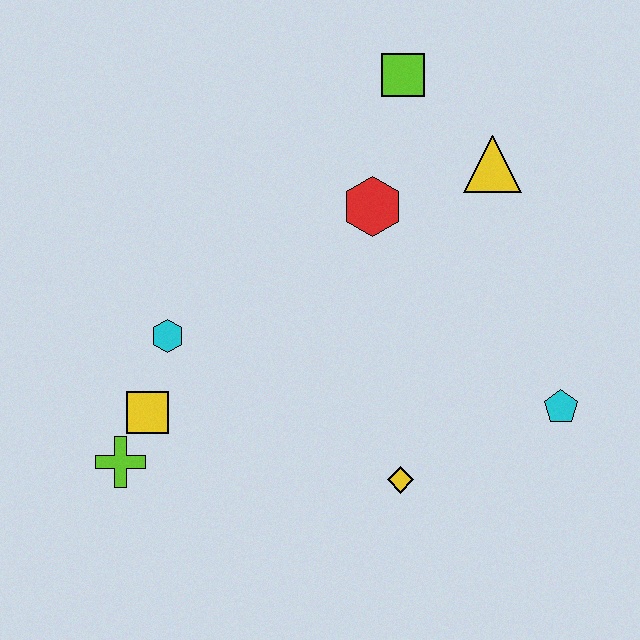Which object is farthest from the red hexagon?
The lime cross is farthest from the red hexagon.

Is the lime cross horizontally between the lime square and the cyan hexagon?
No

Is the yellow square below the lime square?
Yes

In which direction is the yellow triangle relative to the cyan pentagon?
The yellow triangle is above the cyan pentagon.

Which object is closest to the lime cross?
The yellow square is closest to the lime cross.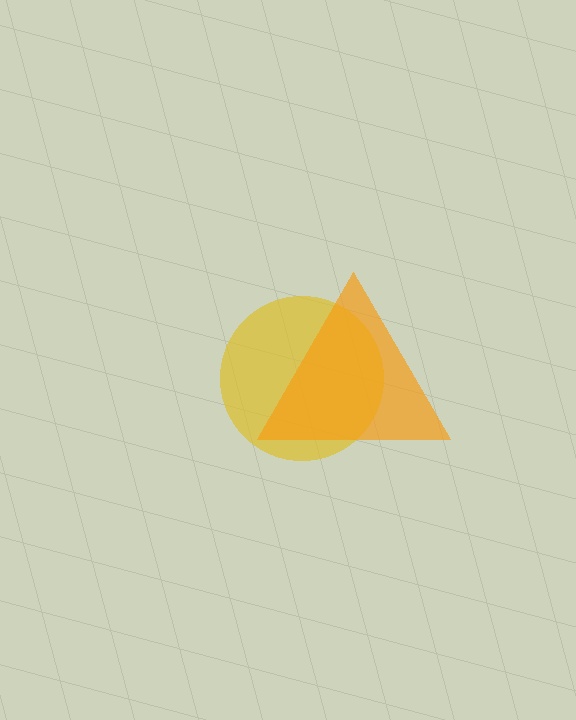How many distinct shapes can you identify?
There are 2 distinct shapes: a yellow circle, an orange triangle.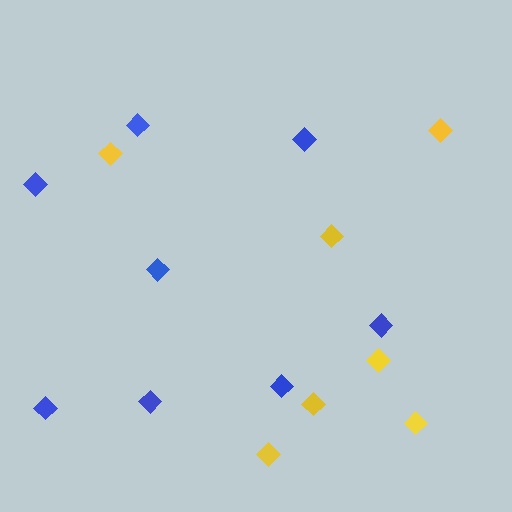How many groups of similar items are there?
There are 2 groups: one group of blue diamonds (8) and one group of yellow diamonds (7).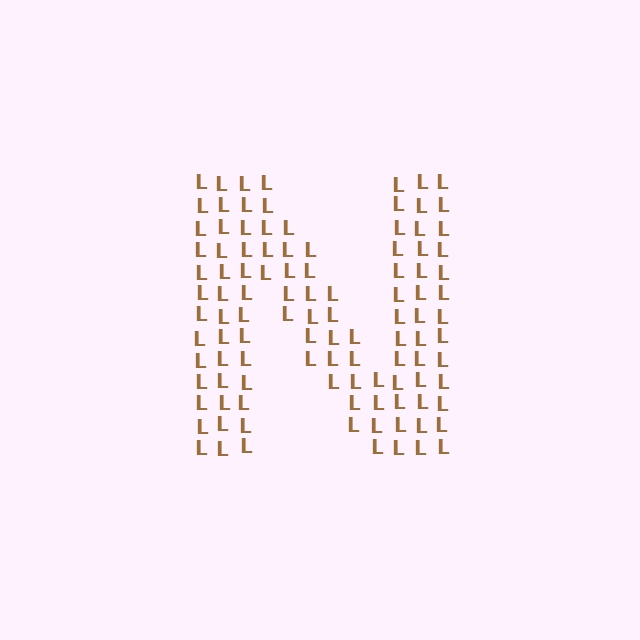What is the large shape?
The large shape is the letter N.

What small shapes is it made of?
It is made of small letter L's.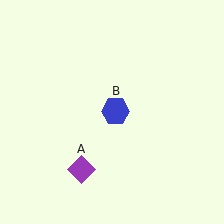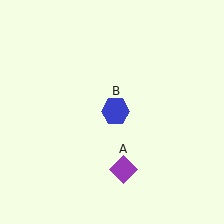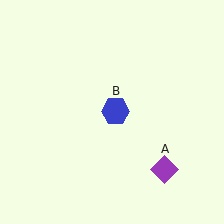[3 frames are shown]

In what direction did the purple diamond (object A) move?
The purple diamond (object A) moved right.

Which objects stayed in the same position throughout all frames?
Blue hexagon (object B) remained stationary.